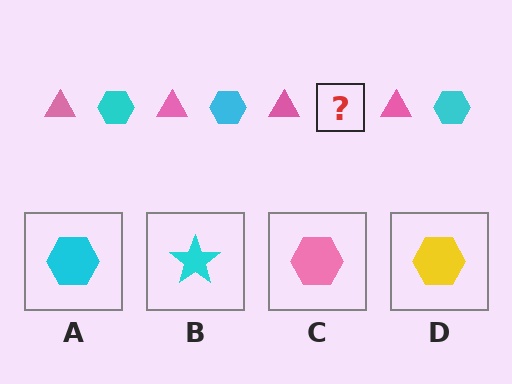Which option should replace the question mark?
Option A.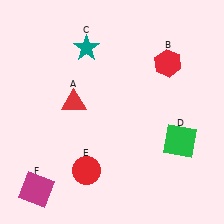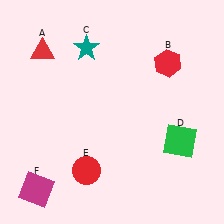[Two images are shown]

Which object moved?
The red triangle (A) moved up.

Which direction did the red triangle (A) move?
The red triangle (A) moved up.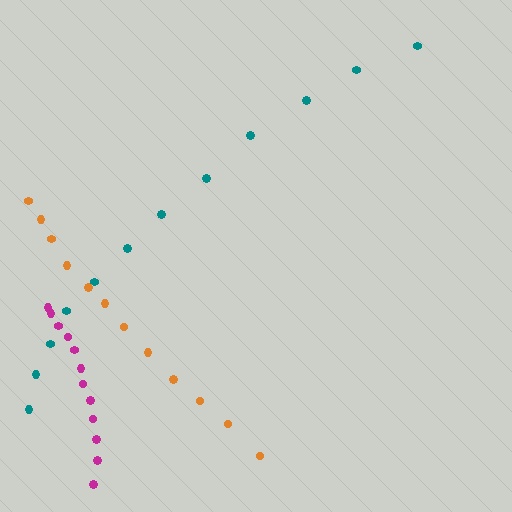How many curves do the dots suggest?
There are 3 distinct paths.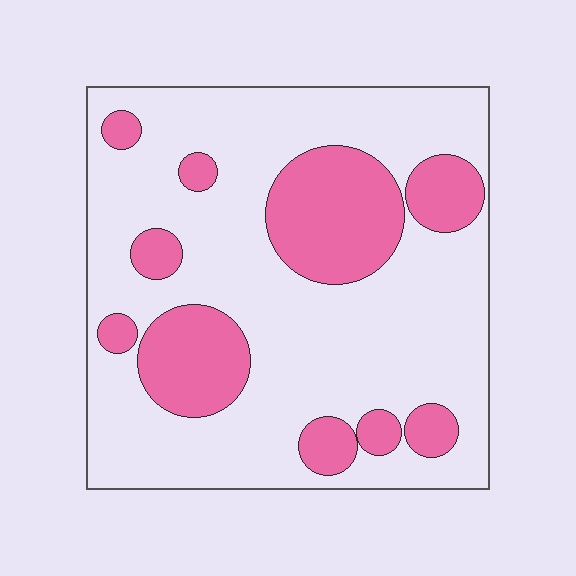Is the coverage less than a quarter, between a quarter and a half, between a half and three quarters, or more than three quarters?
Between a quarter and a half.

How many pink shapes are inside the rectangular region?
10.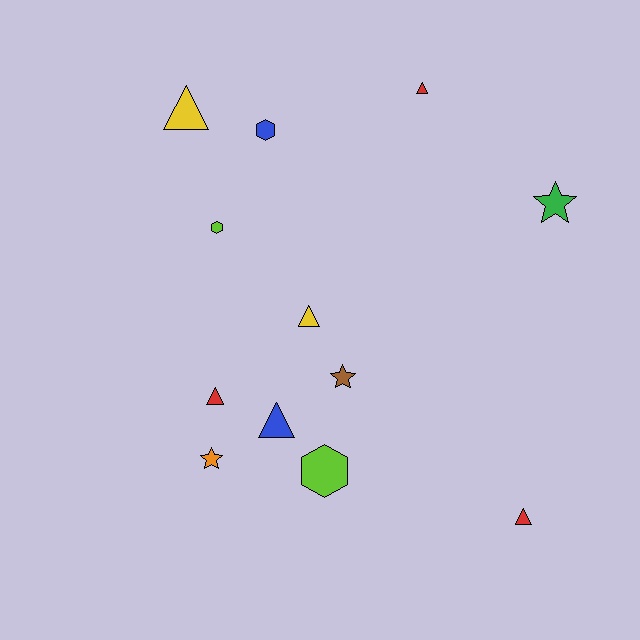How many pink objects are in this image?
There are no pink objects.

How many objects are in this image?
There are 12 objects.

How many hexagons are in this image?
There are 3 hexagons.